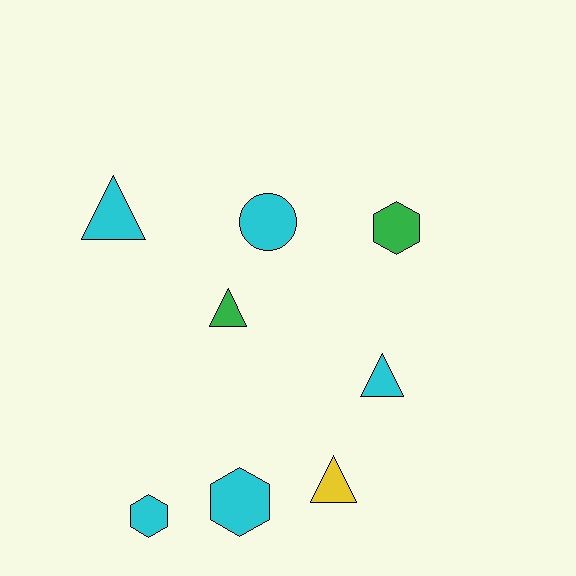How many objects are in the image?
There are 8 objects.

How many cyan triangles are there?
There are 2 cyan triangles.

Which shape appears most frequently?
Triangle, with 4 objects.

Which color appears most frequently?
Cyan, with 5 objects.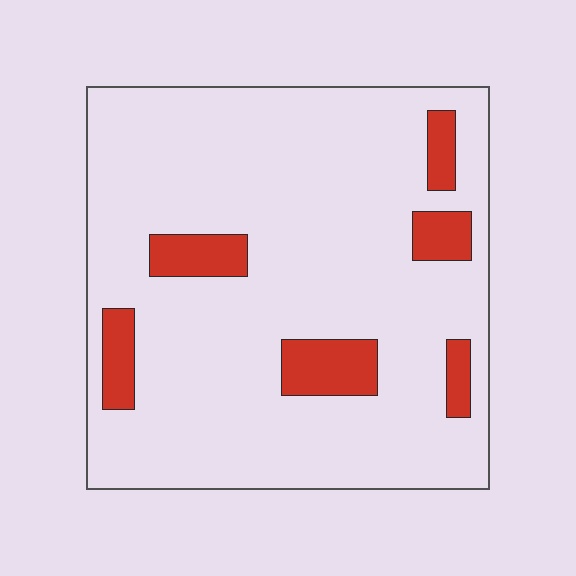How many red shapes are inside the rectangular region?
6.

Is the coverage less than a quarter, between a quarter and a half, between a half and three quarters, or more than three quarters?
Less than a quarter.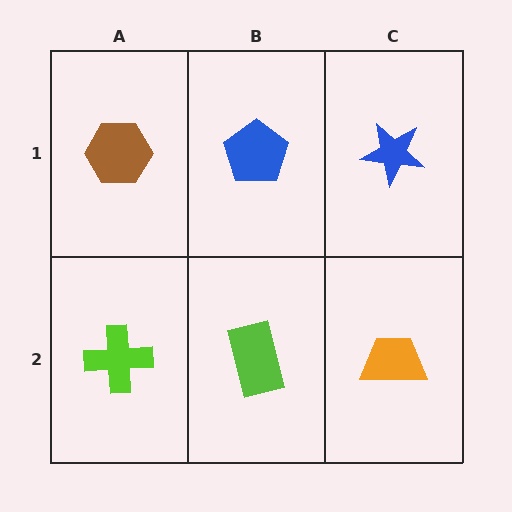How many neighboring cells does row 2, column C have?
2.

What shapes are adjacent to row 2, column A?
A brown hexagon (row 1, column A), a lime rectangle (row 2, column B).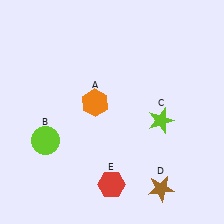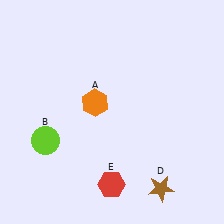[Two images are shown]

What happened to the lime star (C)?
The lime star (C) was removed in Image 2. It was in the bottom-right area of Image 1.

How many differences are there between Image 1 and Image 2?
There is 1 difference between the two images.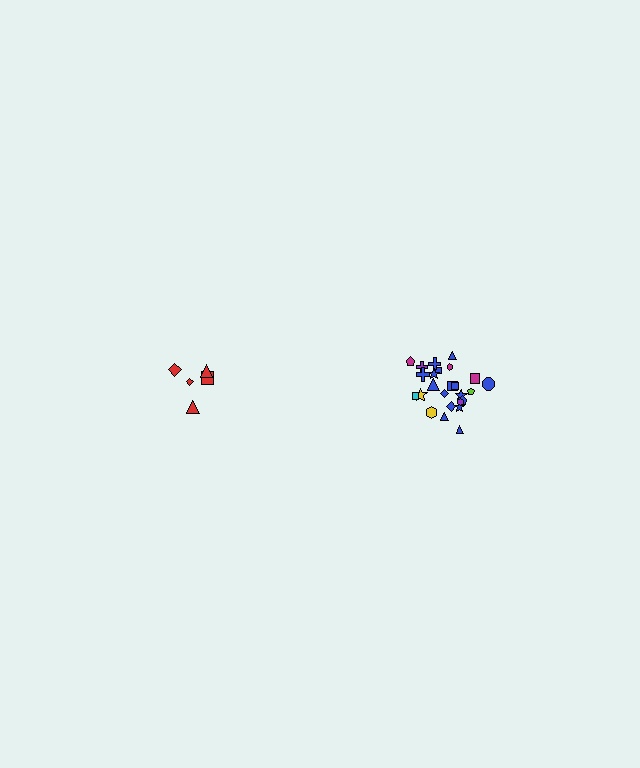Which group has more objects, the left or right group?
The right group.